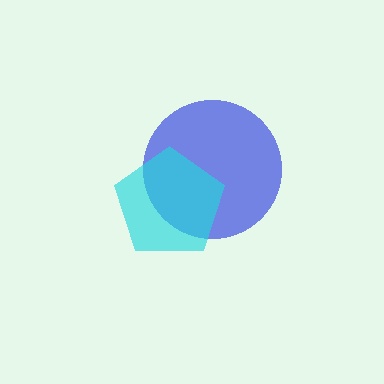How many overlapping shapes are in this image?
There are 2 overlapping shapes in the image.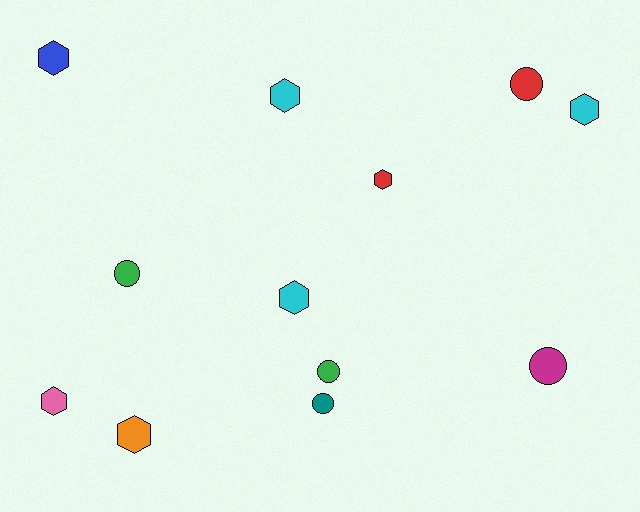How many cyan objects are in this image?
There are 3 cyan objects.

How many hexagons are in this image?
There are 7 hexagons.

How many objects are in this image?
There are 12 objects.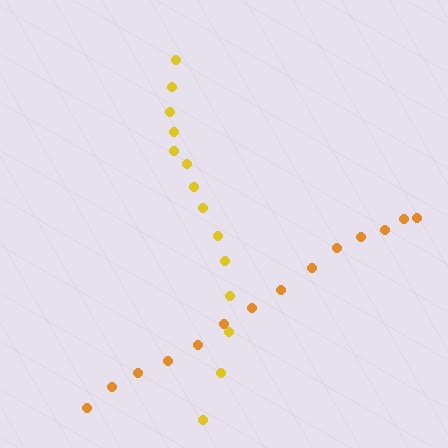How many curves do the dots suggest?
There are 2 distinct paths.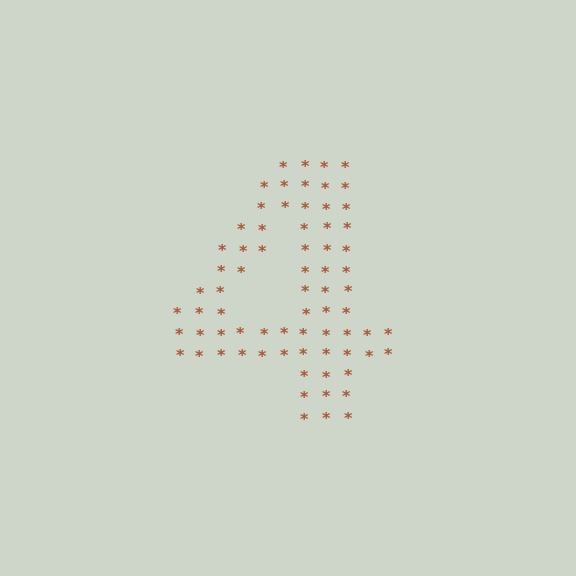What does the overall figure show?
The overall figure shows the digit 4.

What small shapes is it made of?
It is made of small asterisks.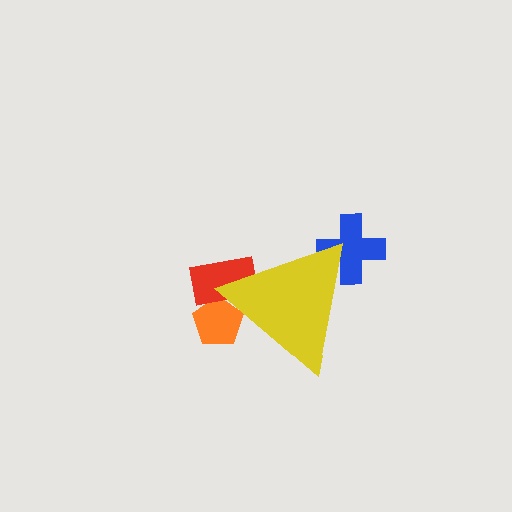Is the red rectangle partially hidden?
Yes, the red rectangle is partially hidden behind the yellow triangle.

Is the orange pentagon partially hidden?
Yes, the orange pentagon is partially hidden behind the yellow triangle.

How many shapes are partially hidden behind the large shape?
3 shapes are partially hidden.